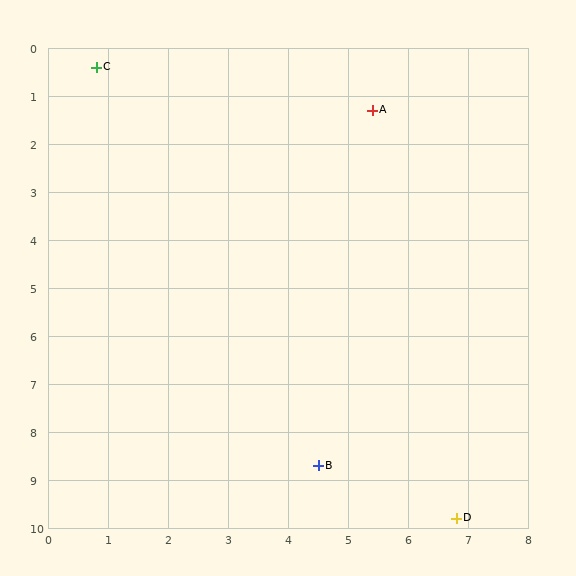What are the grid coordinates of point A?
Point A is at approximately (5.4, 1.3).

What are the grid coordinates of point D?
Point D is at approximately (6.8, 9.8).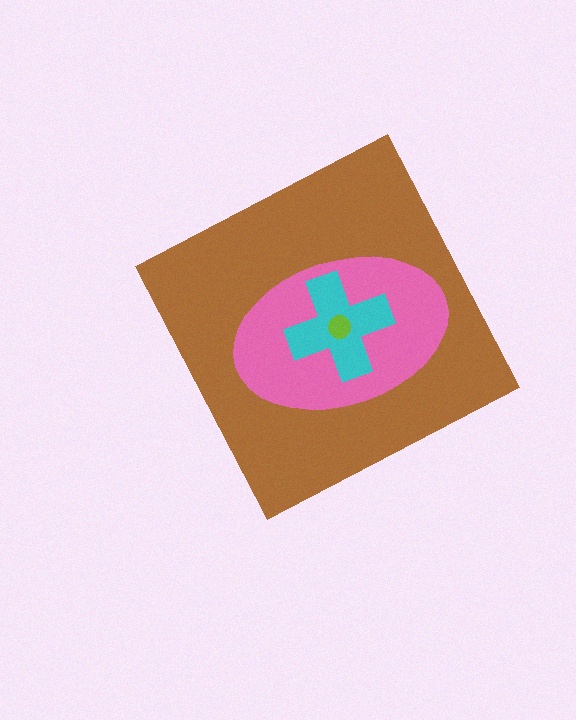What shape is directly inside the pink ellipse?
The cyan cross.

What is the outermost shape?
The brown diamond.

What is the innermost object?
The lime circle.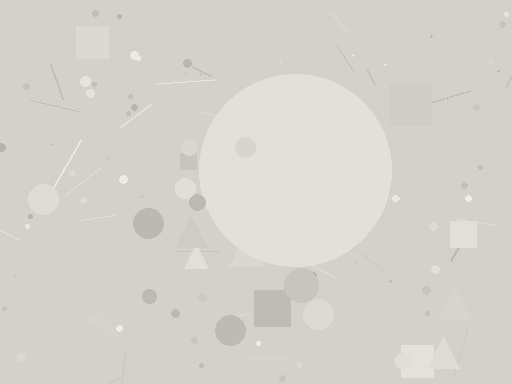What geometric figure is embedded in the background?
A circle is embedded in the background.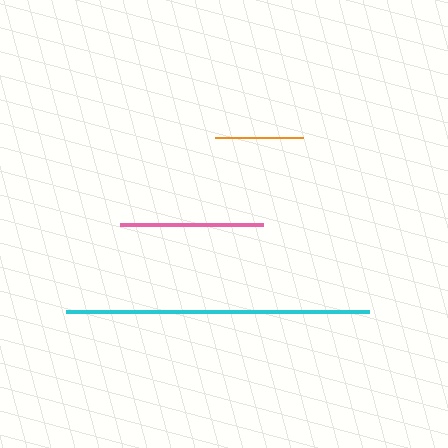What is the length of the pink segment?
The pink segment is approximately 143 pixels long.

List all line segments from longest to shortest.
From longest to shortest: cyan, pink, orange.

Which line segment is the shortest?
The orange line is the shortest at approximately 88 pixels.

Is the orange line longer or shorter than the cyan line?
The cyan line is longer than the orange line.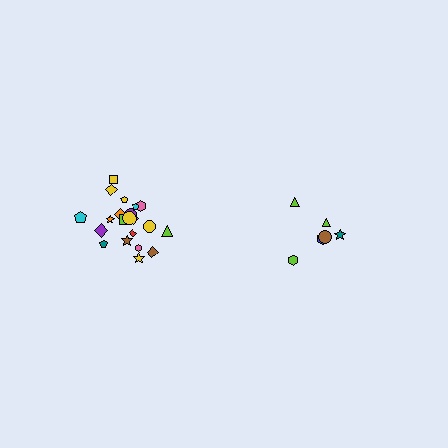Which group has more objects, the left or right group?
The left group.